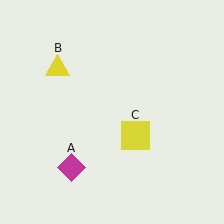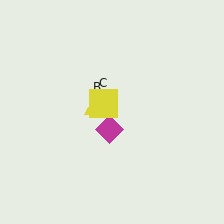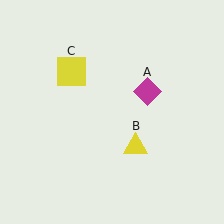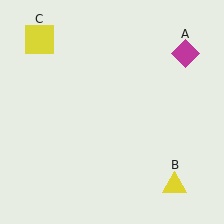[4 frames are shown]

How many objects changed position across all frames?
3 objects changed position: magenta diamond (object A), yellow triangle (object B), yellow square (object C).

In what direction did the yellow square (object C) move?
The yellow square (object C) moved up and to the left.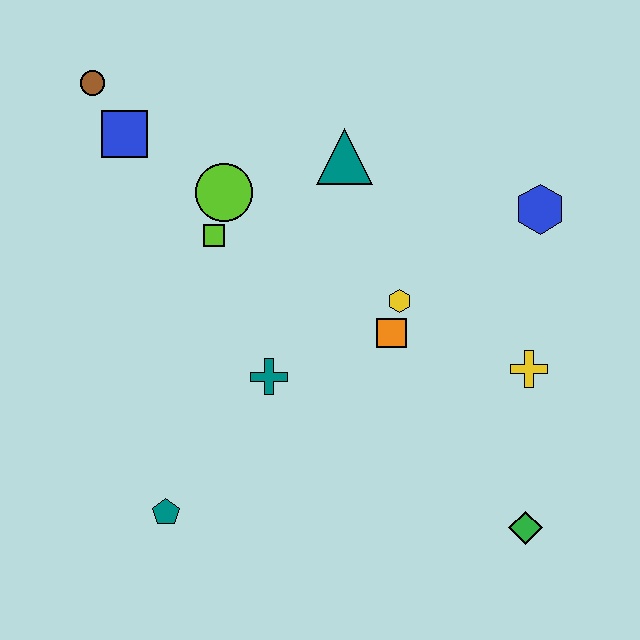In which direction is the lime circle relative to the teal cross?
The lime circle is above the teal cross.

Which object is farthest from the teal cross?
The brown circle is farthest from the teal cross.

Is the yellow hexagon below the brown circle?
Yes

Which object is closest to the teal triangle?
The lime circle is closest to the teal triangle.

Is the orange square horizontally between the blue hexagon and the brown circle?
Yes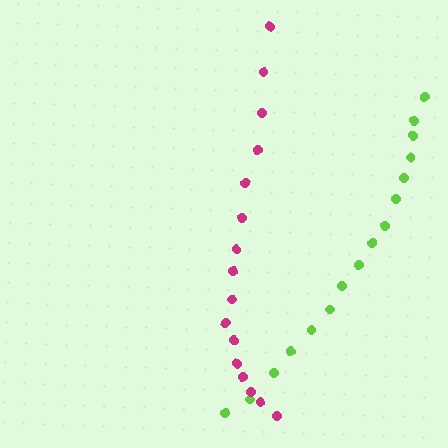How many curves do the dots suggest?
There are 2 distinct paths.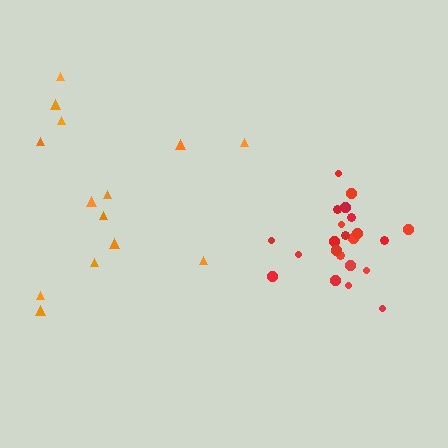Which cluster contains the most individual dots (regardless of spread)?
Red (22).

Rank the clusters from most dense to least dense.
red, orange.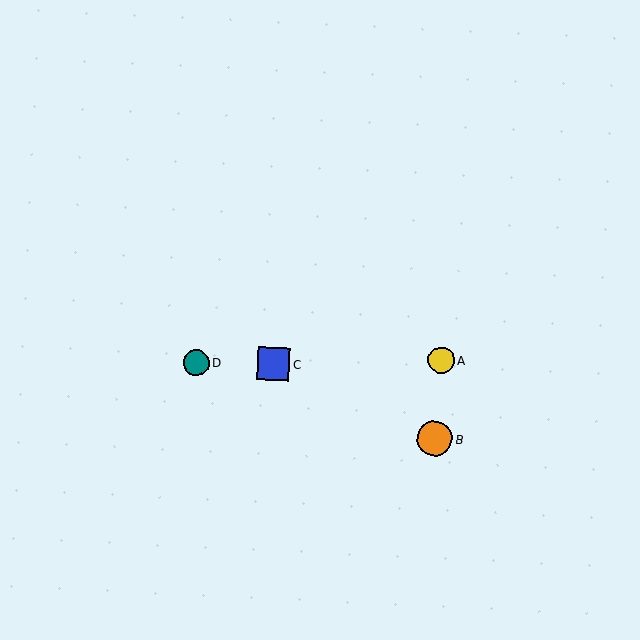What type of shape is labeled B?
Shape B is an orange circle.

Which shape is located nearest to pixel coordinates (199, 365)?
The teal circle (labeled D) at (196, 363) is nearest to that location.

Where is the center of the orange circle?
The center of the orange circle is at (435, 439).